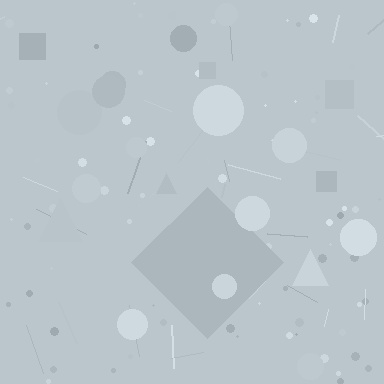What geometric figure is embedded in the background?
A diamond is embedded in the background.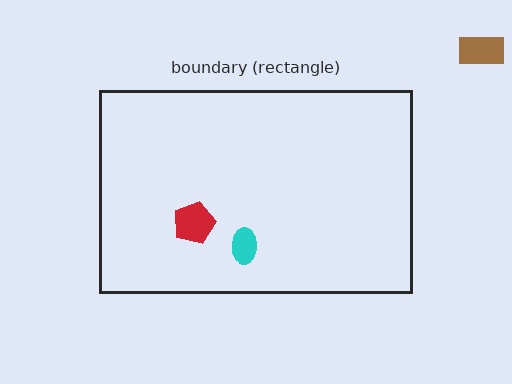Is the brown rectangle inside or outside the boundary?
Outside.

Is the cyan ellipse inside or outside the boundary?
Inside.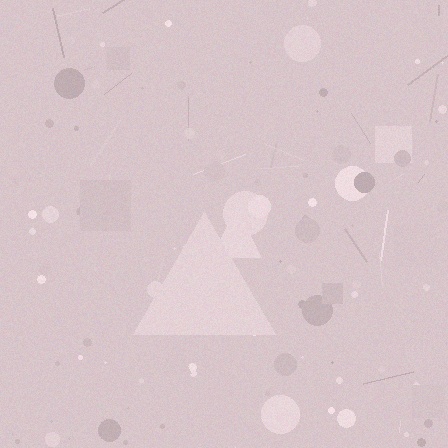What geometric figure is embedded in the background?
A triangle is embedded in the background.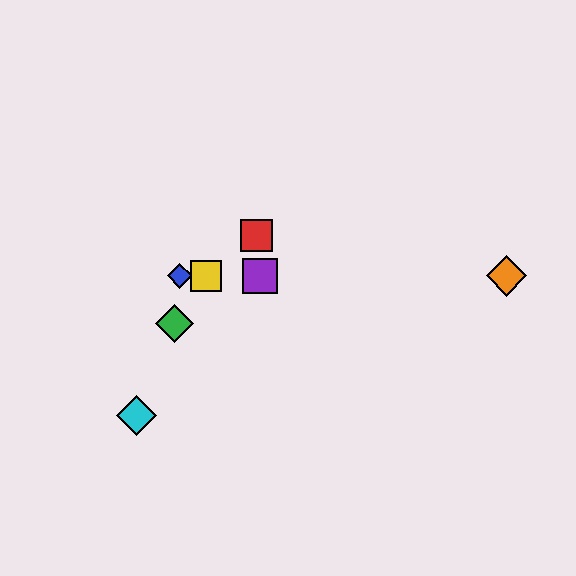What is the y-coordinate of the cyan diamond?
The cyan diamond is at y≈416.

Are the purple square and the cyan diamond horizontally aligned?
No, the purple square is at y≈276 and the cyan diamond is at y≈416.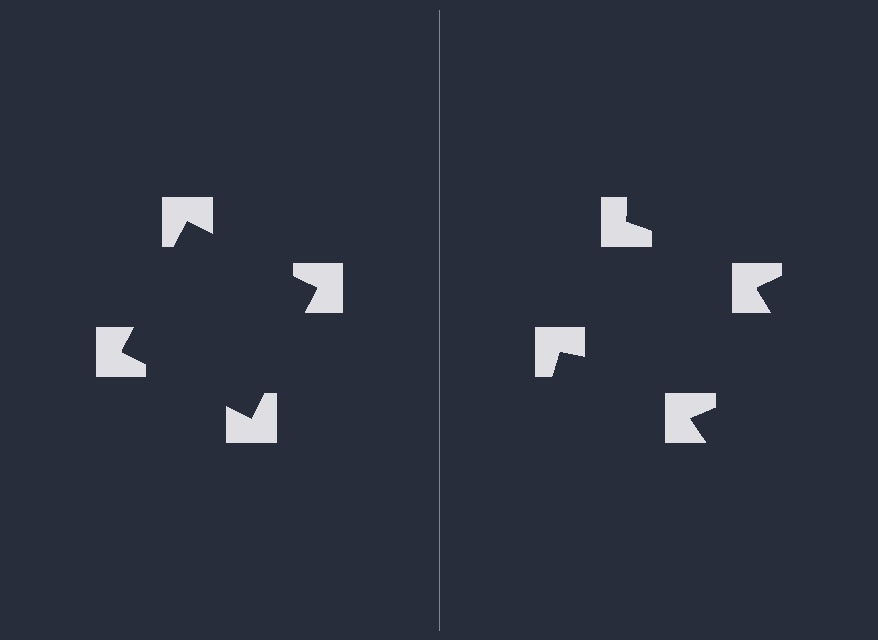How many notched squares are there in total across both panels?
8 — 4 on each side.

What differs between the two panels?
The notched squares are positioned identically on both sides; only the wedge orientations differ. On the left they align to a square; on the right they are misaligned.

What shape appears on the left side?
An illusory square.